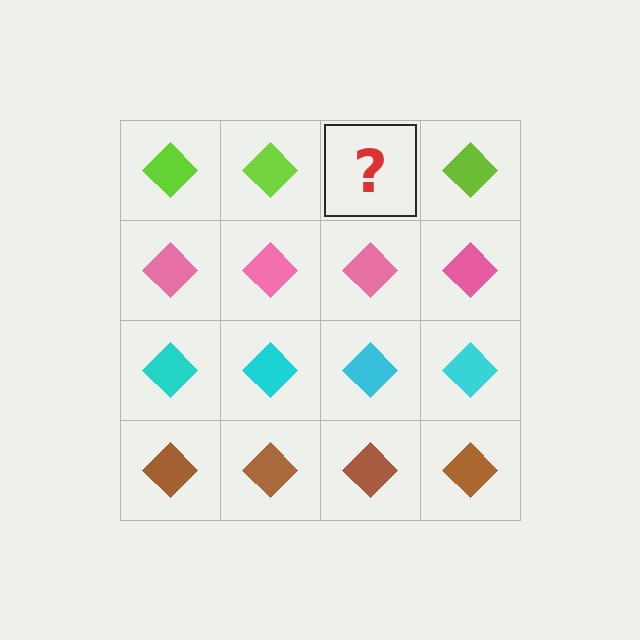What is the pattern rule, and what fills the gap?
The rule is that each row has a consistent color. The gap should be filled with a lime diamond.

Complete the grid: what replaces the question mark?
The question mark should be replaced with a lime diamond.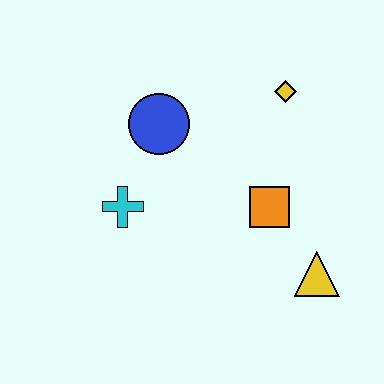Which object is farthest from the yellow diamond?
The cyan cross is farthest from the yellow diamond.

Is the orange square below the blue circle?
Yes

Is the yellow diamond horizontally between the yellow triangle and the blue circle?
Yes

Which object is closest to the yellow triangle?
The orange square is closest to the yellow triangle.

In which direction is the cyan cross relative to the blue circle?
The cyan cross is below the blue circle.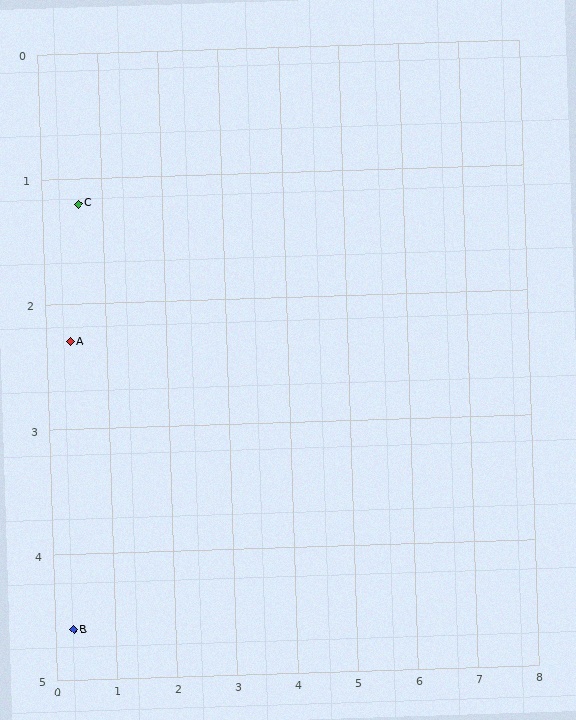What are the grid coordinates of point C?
Point C is at approximately (0.6, 1.2).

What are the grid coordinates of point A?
Point A is at approximately (0.4, 2.3).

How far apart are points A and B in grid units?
Points A and B are about 2.3 grid units apart.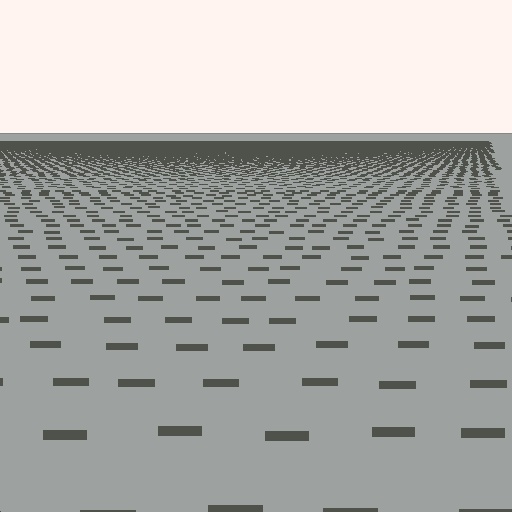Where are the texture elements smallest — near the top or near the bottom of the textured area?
Near the top.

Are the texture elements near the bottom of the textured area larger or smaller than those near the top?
Larger. Near the bottom, elements are closer to the viewer and appear at a bigger on-screen size.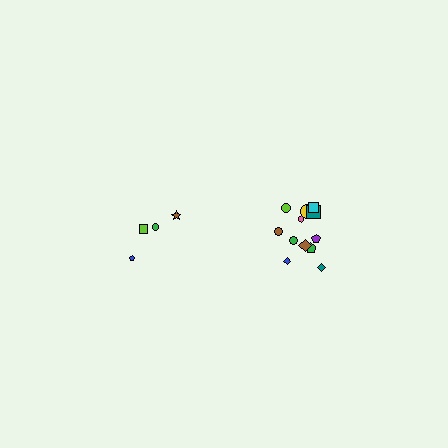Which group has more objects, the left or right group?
The right group.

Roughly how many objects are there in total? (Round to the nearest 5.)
Roughly 15 objects in total.